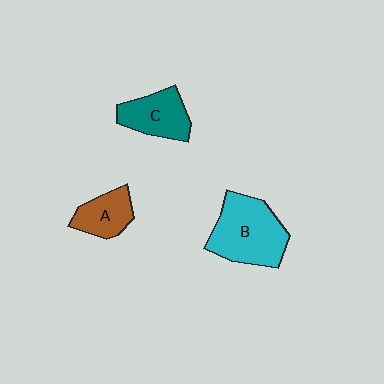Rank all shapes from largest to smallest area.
From largest to smallest: B (cyan), C (teal), A (brown).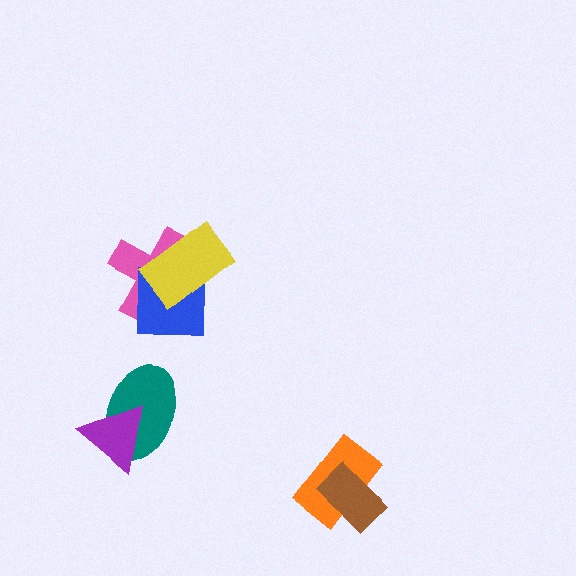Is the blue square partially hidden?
Yes, it is partially covered by another shape.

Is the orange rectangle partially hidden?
Yes, it is partially covered by another shape.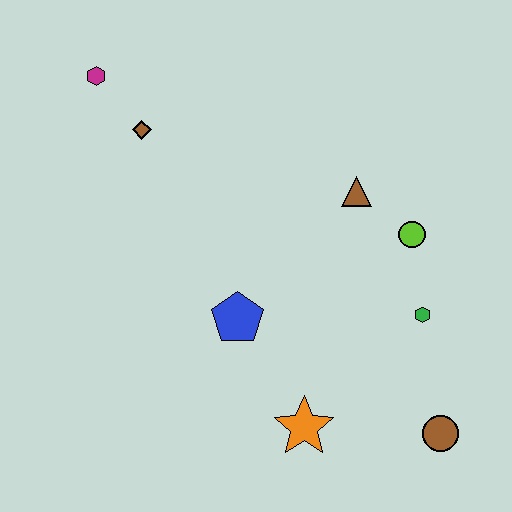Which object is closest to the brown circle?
The green hexagon is closest to the brown circle.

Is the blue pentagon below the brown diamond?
Yes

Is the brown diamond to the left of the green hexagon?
Yes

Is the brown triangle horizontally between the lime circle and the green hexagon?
No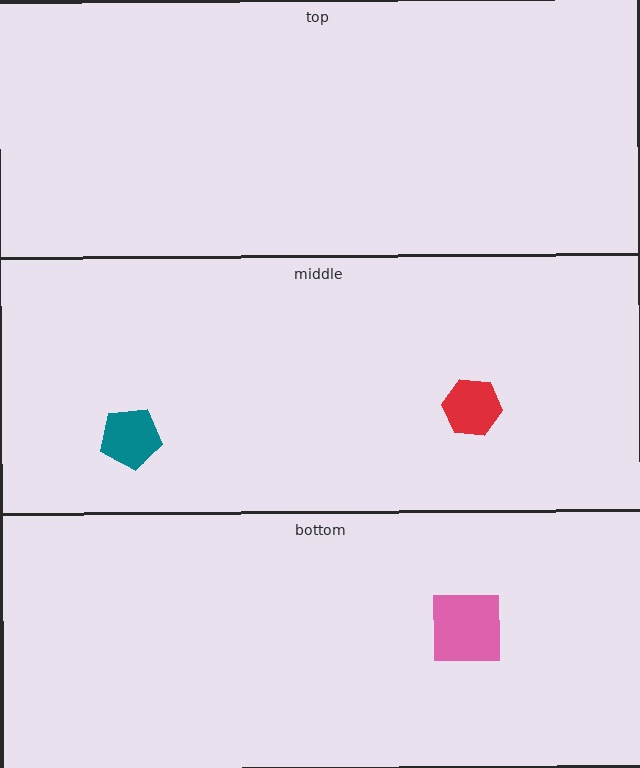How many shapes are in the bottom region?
1.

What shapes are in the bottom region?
The pink square.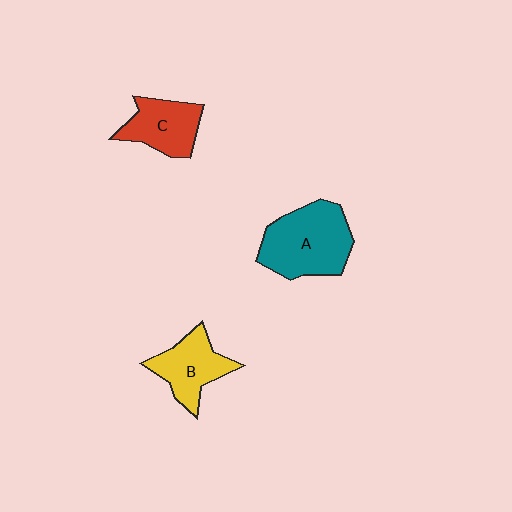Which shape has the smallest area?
Shape C (red).